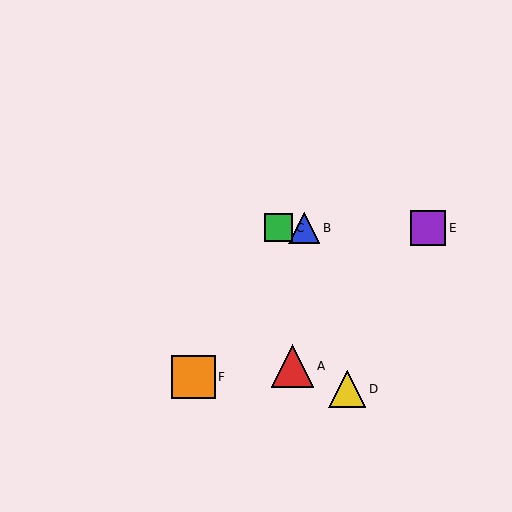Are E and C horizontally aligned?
Yes, both are at y≈228.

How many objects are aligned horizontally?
3 objects (B, C, E) are aligned horizontally.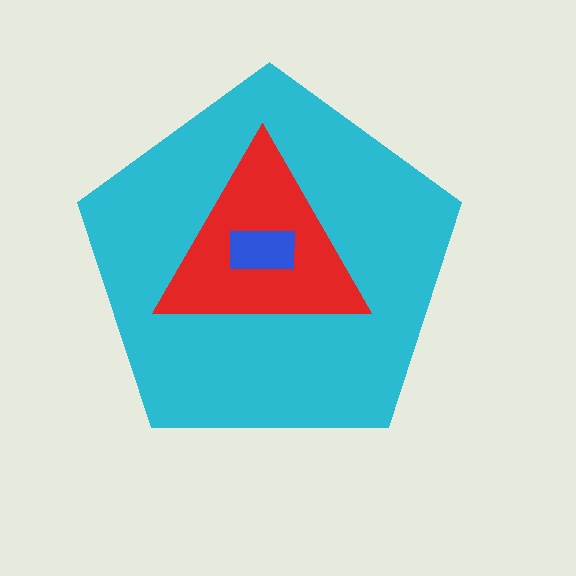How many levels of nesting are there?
3.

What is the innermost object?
The blue rectangle.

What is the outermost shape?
The cyan pentagon.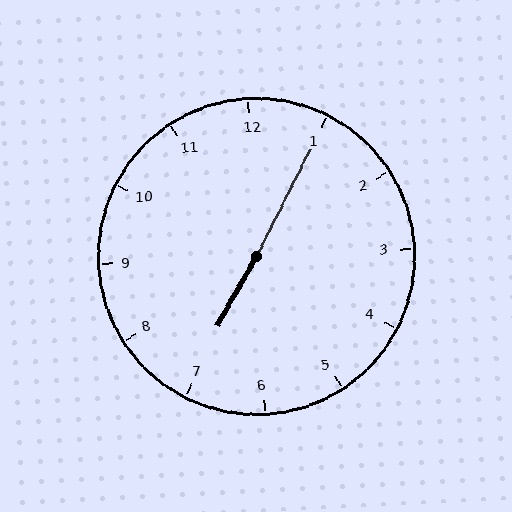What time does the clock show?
7:05.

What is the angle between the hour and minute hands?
Approximately 178 degrees.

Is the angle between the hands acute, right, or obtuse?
It is obtuse.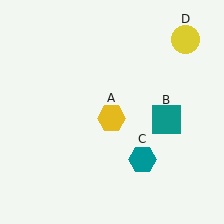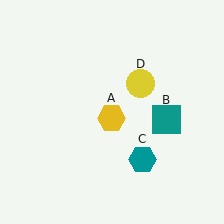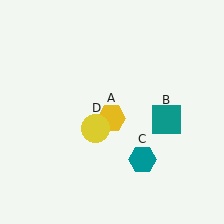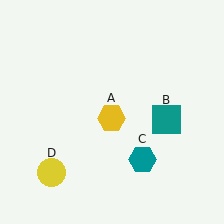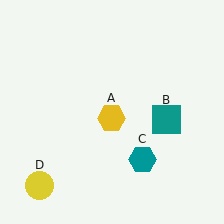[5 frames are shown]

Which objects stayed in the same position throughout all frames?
Yellow hexagon (object A) and teal square (object B) and teal hexagon (object C) remained stationary.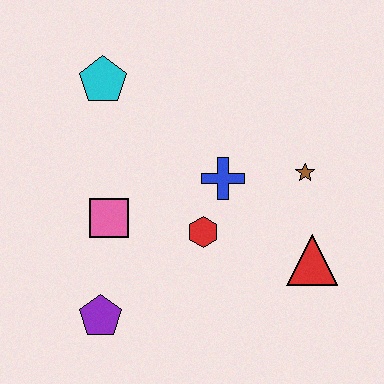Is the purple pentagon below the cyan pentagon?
Yes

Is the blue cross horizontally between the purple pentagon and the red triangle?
Yes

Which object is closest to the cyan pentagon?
The pink square is closest to the cyan pentagon.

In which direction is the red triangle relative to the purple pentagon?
The red triangle is to the right of the purple pentagon.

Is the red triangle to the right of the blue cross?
Yes